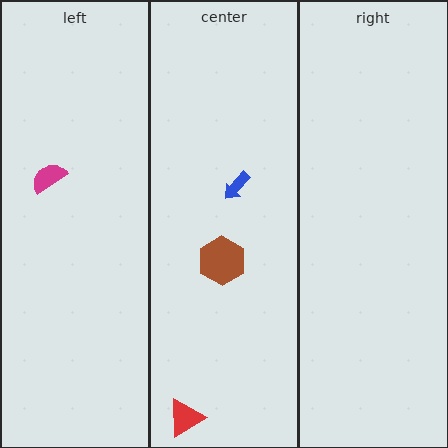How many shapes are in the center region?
3.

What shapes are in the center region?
The red triangle, the brown hexagon, the blue arrow.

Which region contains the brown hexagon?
The center region.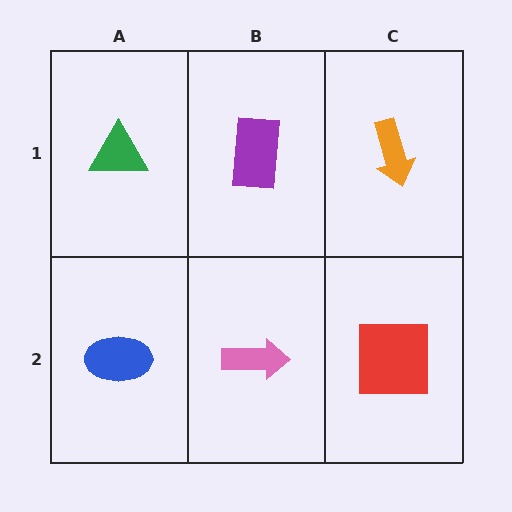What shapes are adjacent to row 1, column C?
A red square (row 2, column C), a purple rectangle (row 1, column B).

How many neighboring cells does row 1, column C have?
2.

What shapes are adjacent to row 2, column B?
A purple rectangle (row 1, column B), a blue ellipse (row 2, column A), a red square (row 2, column C).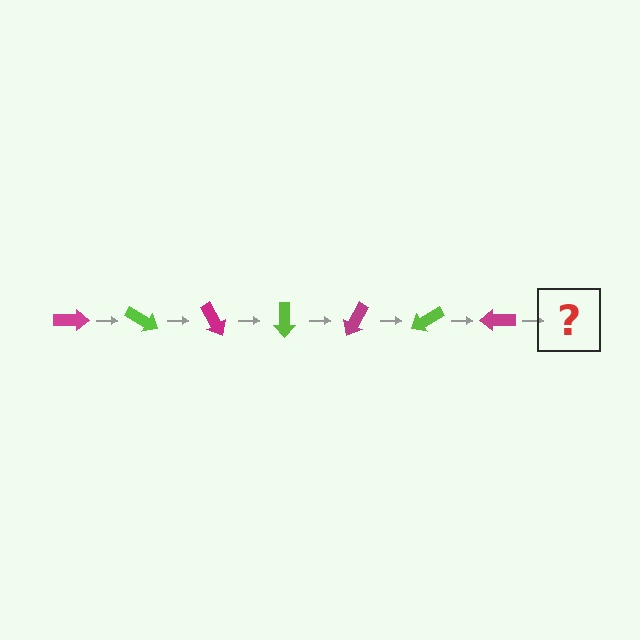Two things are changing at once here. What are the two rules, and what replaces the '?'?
The two rules are that it rotates 30 degrees each step and the color cycles through magenta and lime. The '?' should be a lime arrow, rotated 210 degrees from the start.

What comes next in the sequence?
The next element should be a lime arrow, rotated 210 degrees from the start.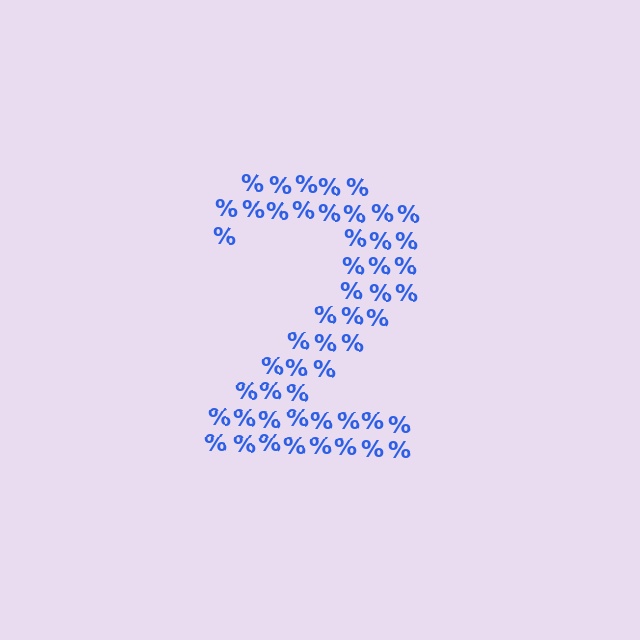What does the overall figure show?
The overall figure shows the digit 2.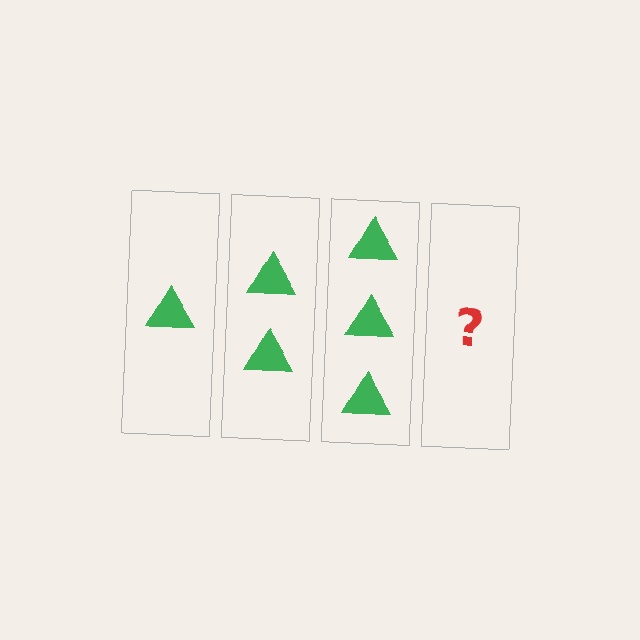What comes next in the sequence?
The next element should be 4 triangles.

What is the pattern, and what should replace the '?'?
The pattern is that each step adds one more triangle. The '?' should be 4 triangles.